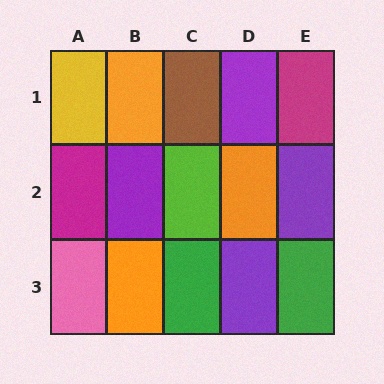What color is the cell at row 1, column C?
Brown.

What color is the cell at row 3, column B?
Orange.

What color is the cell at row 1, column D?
Purple.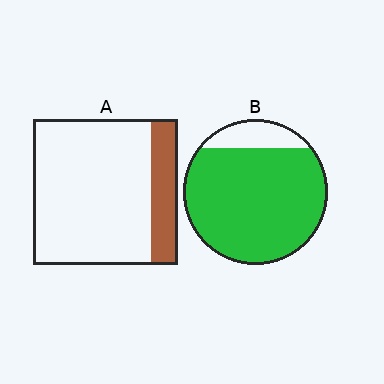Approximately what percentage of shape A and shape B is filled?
A is approximately 20% and B is approximately 85%.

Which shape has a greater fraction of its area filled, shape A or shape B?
Shape B.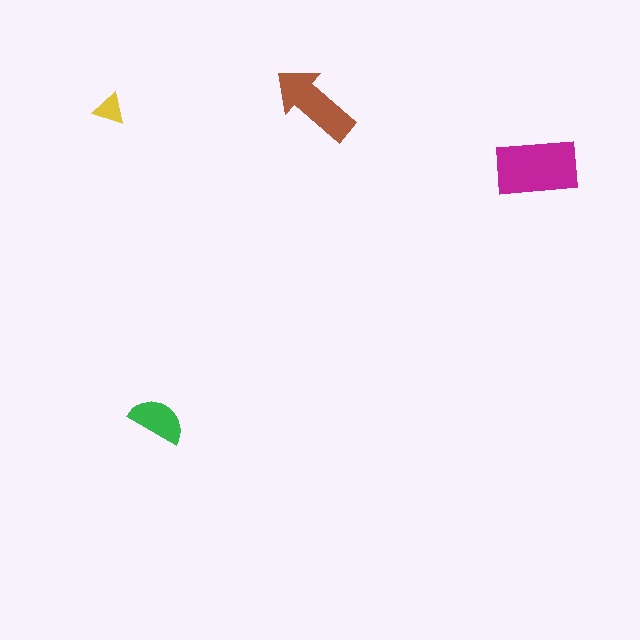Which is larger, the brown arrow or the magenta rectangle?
The magenta rectangle.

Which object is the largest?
The magenta rectangle.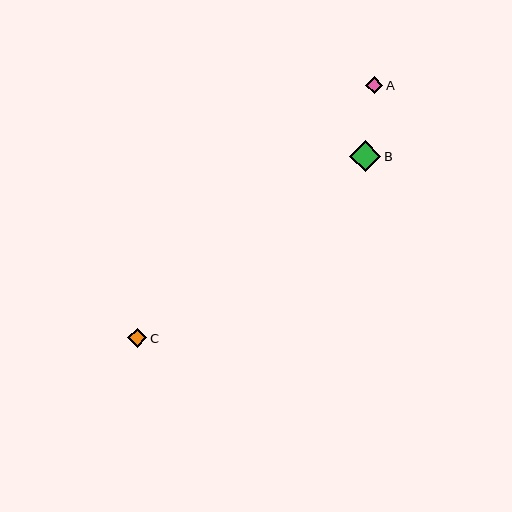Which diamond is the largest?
Diamond B is the largest with a size of approximately 31 pixels.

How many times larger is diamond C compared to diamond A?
Diamond C is approximately 1.1 times the size of diamond A.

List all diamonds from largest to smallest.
From largest to smallest: B, C, A.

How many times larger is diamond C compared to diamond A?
Diamond C is approximately 1.1 times the size of diamond A.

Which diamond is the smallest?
Diamond A is the smallest with a size of approximately 17 pixels.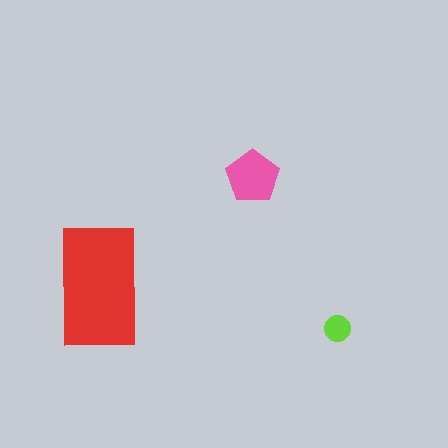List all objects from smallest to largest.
The lime circle, the pink pentagon, the red rectangle.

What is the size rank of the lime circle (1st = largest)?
3rd.